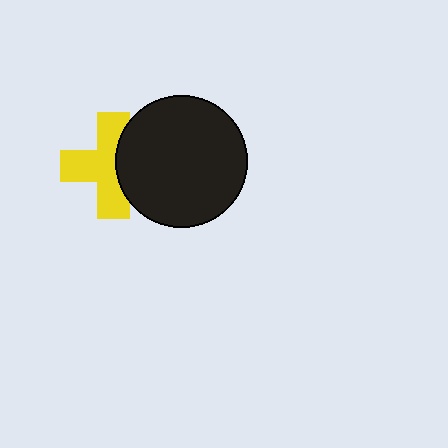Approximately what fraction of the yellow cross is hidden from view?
Roughly 35% of the yellow cross is hidden behind the black circle.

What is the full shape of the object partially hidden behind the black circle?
The partially hidden object is a yellow cross.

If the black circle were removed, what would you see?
You would see the complete yellow cross.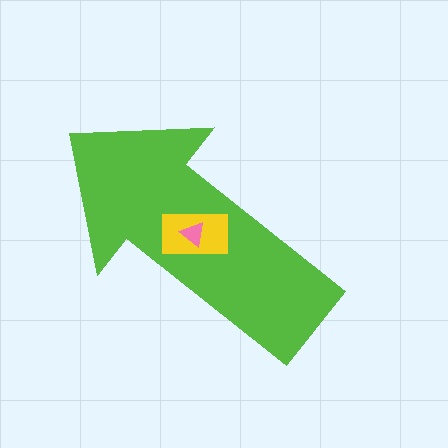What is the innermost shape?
The pink triangle.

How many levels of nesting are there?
3.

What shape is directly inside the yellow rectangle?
The pink triangle.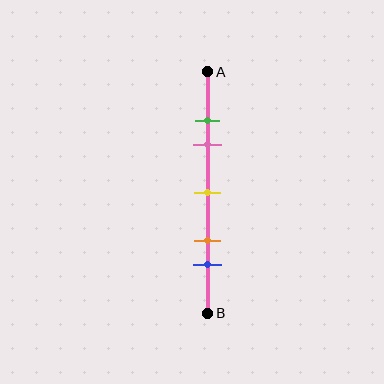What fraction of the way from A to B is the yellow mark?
The yellow mark is approximately 50% (0.5) of the way from A to B.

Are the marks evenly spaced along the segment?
No, the marks are not evenly spaced.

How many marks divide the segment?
There are 5 marks dividing the segment.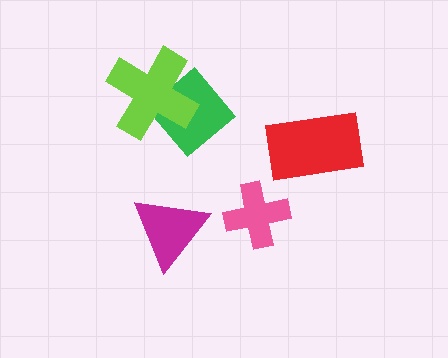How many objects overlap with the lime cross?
1 object overlaps with the lime cross.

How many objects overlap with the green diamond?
1 object overlaps with the green diamond.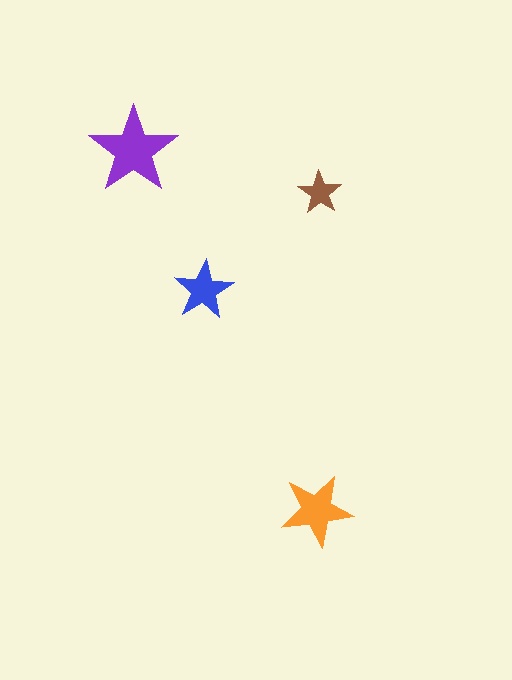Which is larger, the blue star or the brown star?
The blue one.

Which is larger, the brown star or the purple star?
The purple one.